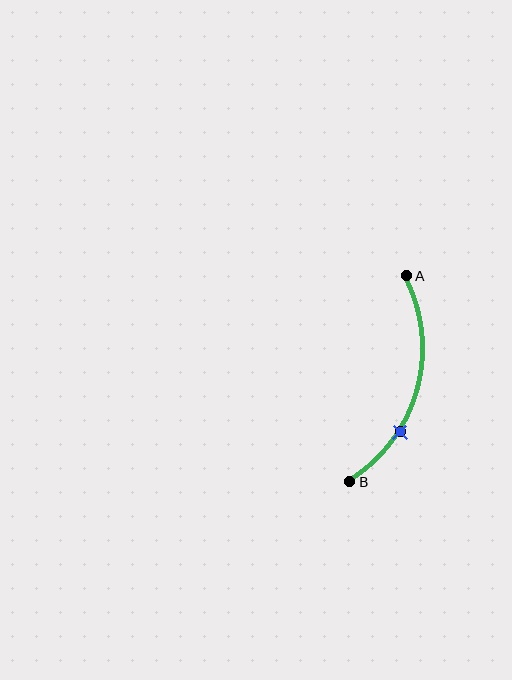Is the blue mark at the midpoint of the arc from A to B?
No. The blue mark lies on the arc but is closer to endpoint B. The arc midpoint would be at the point on the curve equidistant along the arc from both A and B.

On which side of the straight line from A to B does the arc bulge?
The arc bulges to the right of the straight line connecting A and B.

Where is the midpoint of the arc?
The arc midpoint is the point on the curve farthest from the straight line joining A and B. It sits to the right of that line.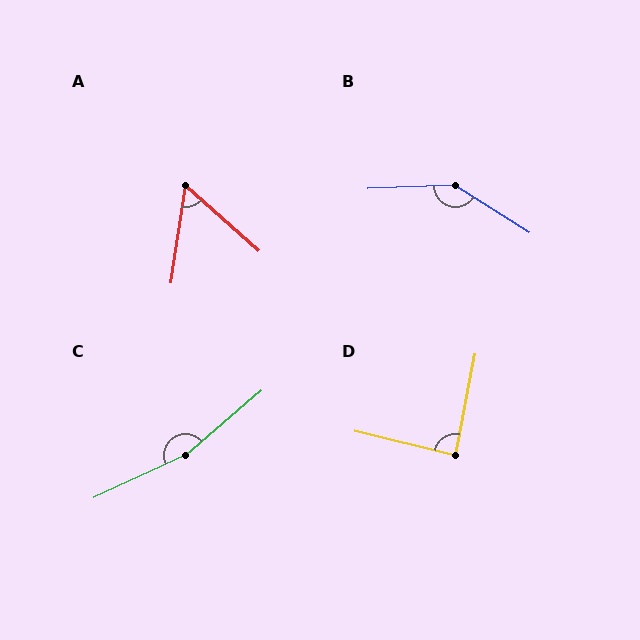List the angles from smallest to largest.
A (57°), D (87°), B (146°), C (165°).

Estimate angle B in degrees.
Approximately 146 degrees.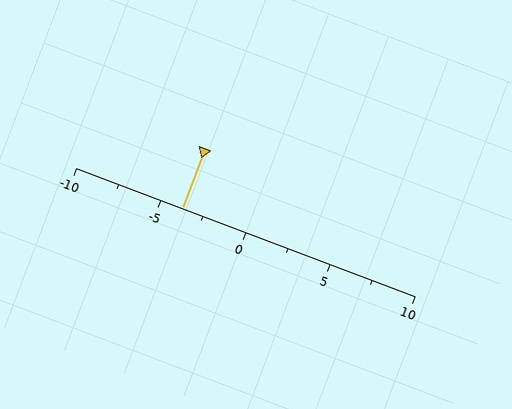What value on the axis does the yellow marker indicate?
The marker indicates approximately -3.8.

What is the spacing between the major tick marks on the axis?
The major ticks are spaced 5 apart.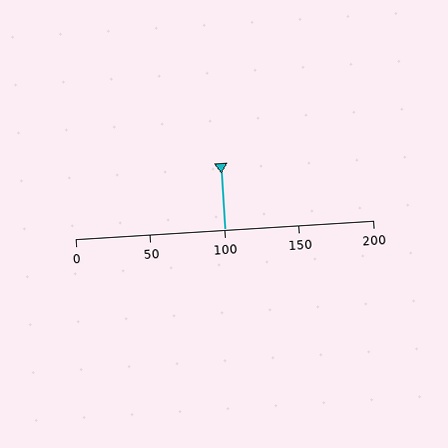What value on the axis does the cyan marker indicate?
The marker indicates approximately 100.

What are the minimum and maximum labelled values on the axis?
The axis runs from 0 to 200.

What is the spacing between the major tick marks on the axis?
The major ticks are spaced 50 apart.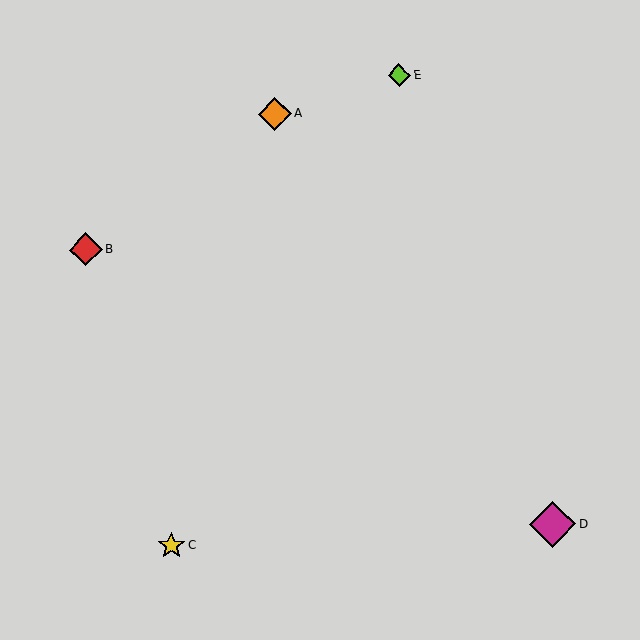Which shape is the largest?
The magenta diamond (labeled D) is the largest.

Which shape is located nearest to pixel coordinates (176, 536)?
The yellow star (labeled C) at (172, 546) is nearest to that location.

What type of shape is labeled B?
Shape B is a red diamond.